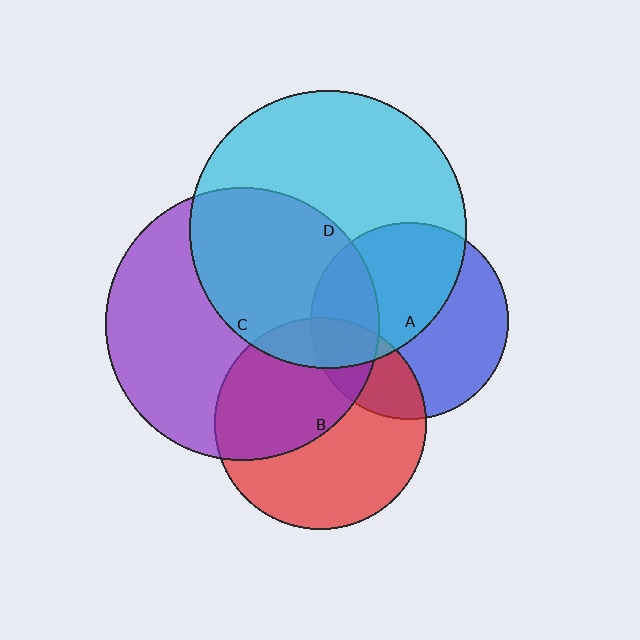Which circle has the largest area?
Circle D (cyan).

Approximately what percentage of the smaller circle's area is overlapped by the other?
Approximately 45%.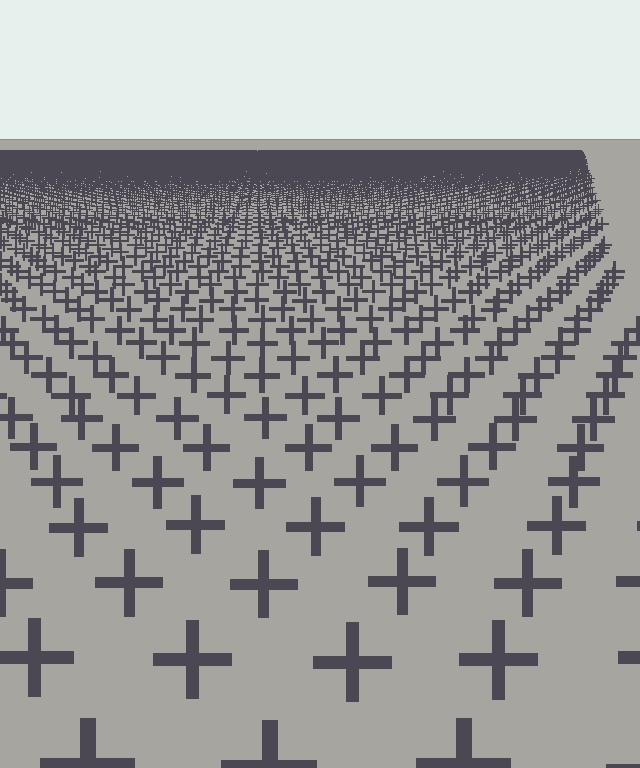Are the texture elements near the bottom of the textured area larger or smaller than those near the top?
Larger. Near the bottom, elements are closer to the viewer and appear at a bigger on-screen size.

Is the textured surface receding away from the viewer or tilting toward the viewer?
The surface is receding away from the viewer. Texture elements get smaller and denser toward the top.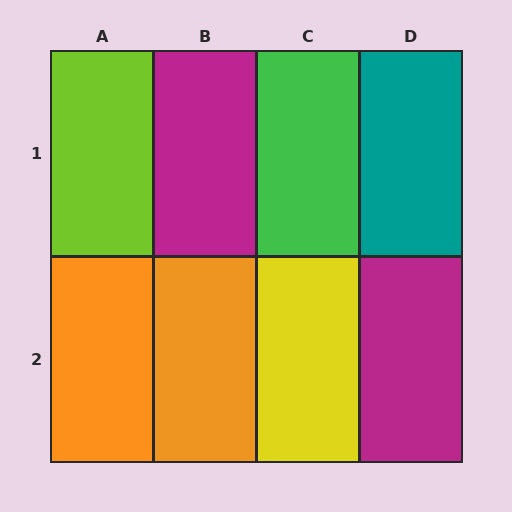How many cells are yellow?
1 cell is yellow.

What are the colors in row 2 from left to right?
Orange, orange, yellow, magenta.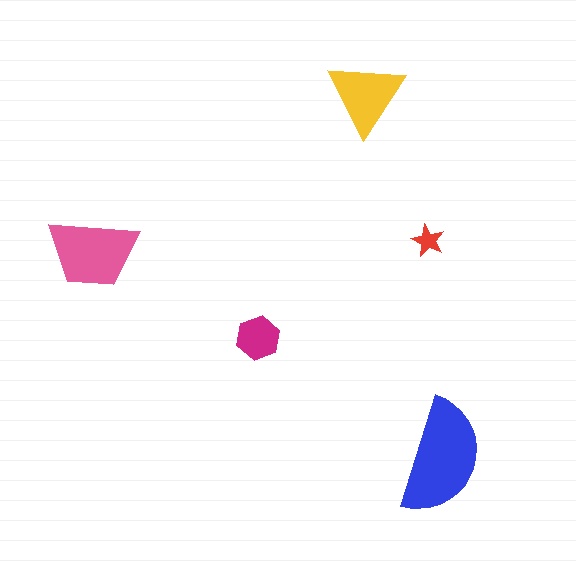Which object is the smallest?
The red star.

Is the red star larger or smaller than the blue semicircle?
Smaller.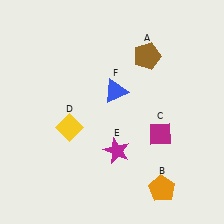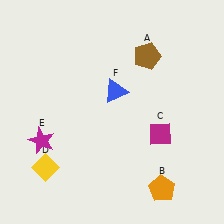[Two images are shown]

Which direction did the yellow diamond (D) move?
The yellow diamond (D) moved down.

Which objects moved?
The objects that moved are: the yellow diamond (D), the magenta star (E).